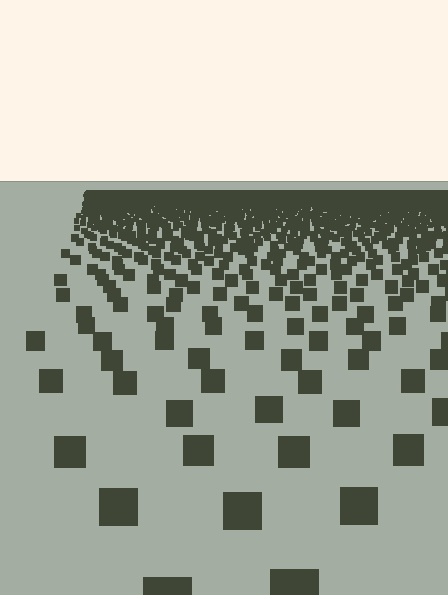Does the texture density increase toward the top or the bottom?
Density increases toward the top.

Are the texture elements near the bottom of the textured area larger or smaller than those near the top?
Larger. Near the bottom, elements are closer to the viewer and appear at a bigger on-screen size.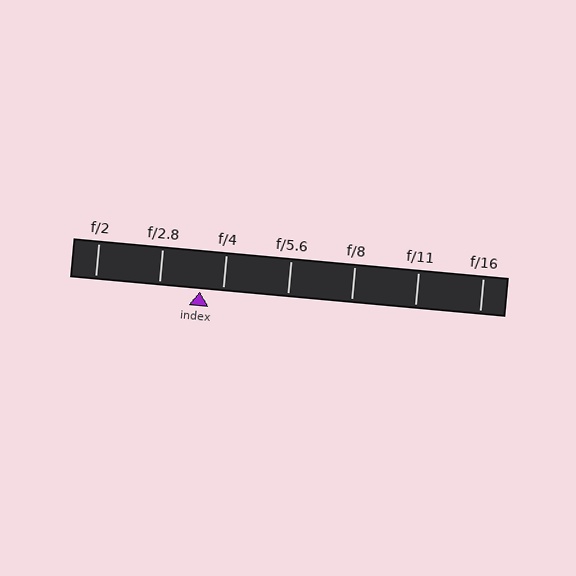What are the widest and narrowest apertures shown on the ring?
The widest aperture shown is f/2 and the narrowest is f/16.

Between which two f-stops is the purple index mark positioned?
The index mark is between f/2.8 and f/4.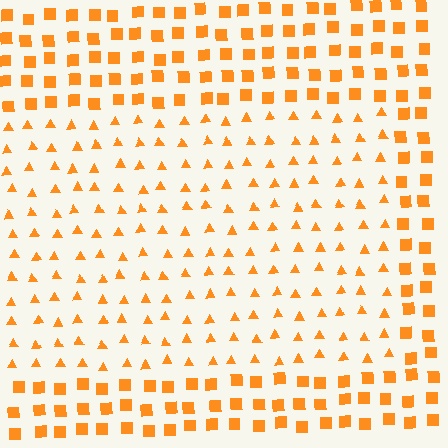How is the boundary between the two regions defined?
The boundary is defined by a change in element shape: triangles inside vs. squares outside. All elements share the same color and spacing.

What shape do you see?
I see a rectangle.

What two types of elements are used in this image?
The image uses triangles inside the rectangle region and squares outside it.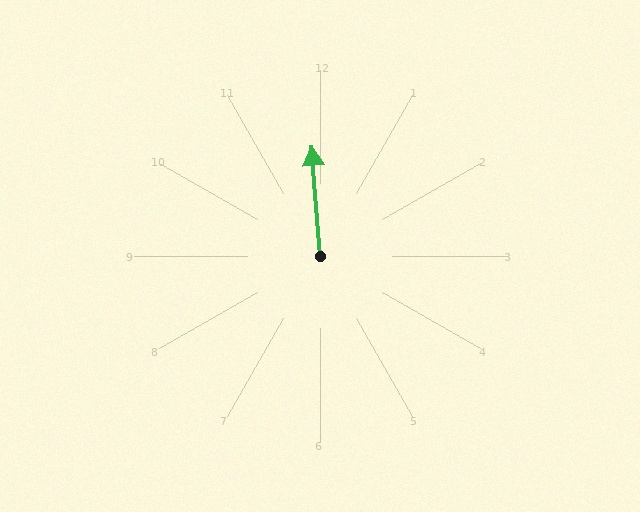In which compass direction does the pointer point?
North.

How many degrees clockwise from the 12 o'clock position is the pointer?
Approximately 356 degrees.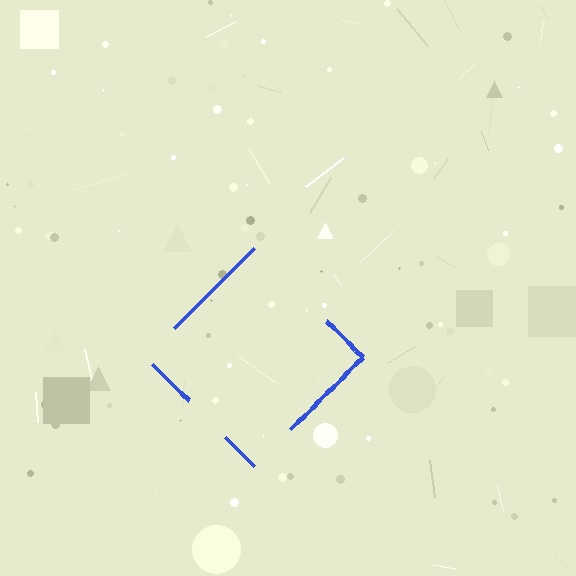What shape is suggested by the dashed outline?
The dashed outline suggests a diamond.